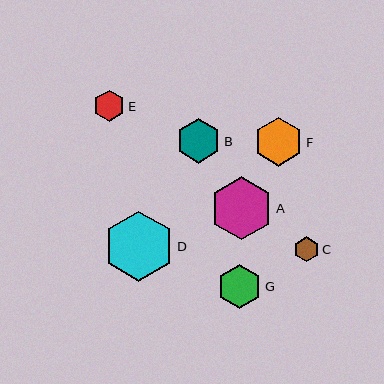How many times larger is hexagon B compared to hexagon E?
Hexagon B is approximately 1.4 times the size of hexagon E.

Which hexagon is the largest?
Hexagon D is the largest with a size of approximately 70 pixels.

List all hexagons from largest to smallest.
From largest to smallest: D, A, F, B, G, E, C.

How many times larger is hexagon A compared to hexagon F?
Hexagon A is approximately 1.3 times the size of hexagon F.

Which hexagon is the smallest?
Hexagon C is the smallest with a size of approximately 25 pixels.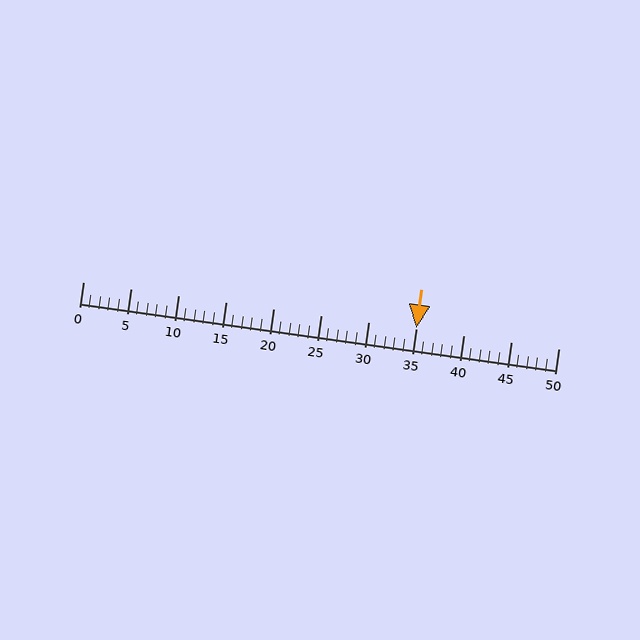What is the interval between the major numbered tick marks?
The major tick marks are spaced 5 units apart.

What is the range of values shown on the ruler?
The ruler shows values from 0 to 50.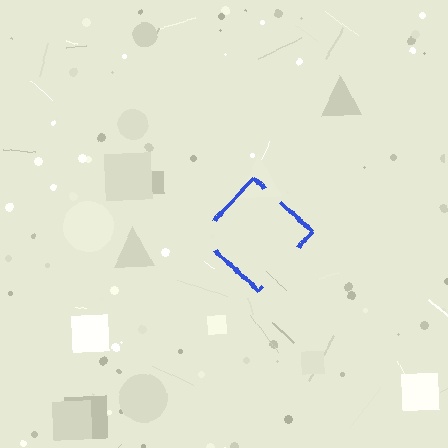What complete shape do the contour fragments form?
The contour fragments form a diamond.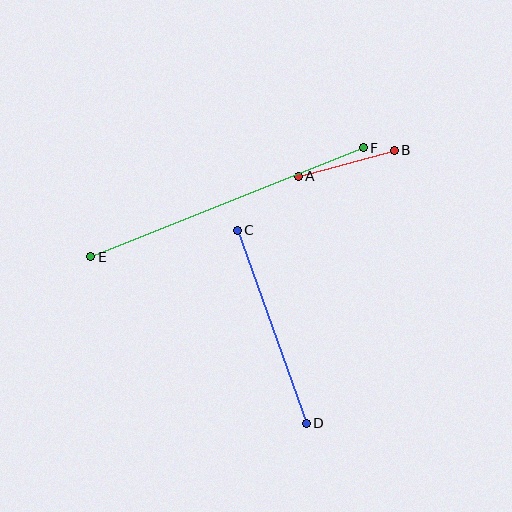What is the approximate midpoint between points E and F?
The midpoint is at approximately (227, 202) pixels.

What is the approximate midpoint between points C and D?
The midpoint is at approximately (272, 327) pixels.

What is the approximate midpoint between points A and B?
The midpoint is at approximately (346, 163) pixels.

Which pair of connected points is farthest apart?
Points E and F are farthest apart.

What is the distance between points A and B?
The distance is approximately 99 pixels.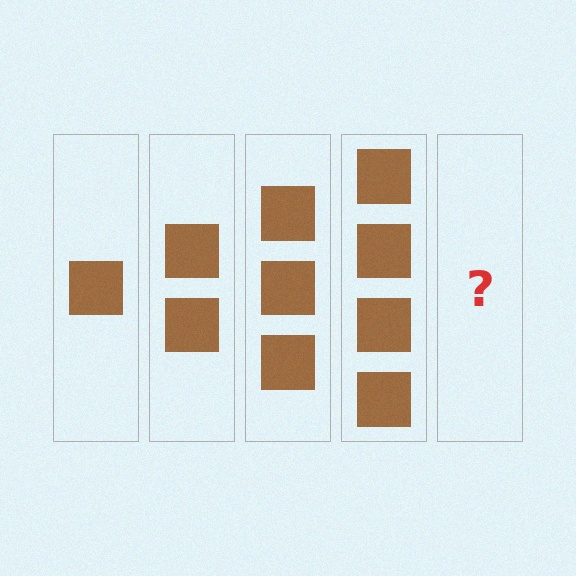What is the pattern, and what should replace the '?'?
The pattern is that each step adds one more square. The '?' should be 5 squares.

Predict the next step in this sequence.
The next step is 5 squares.